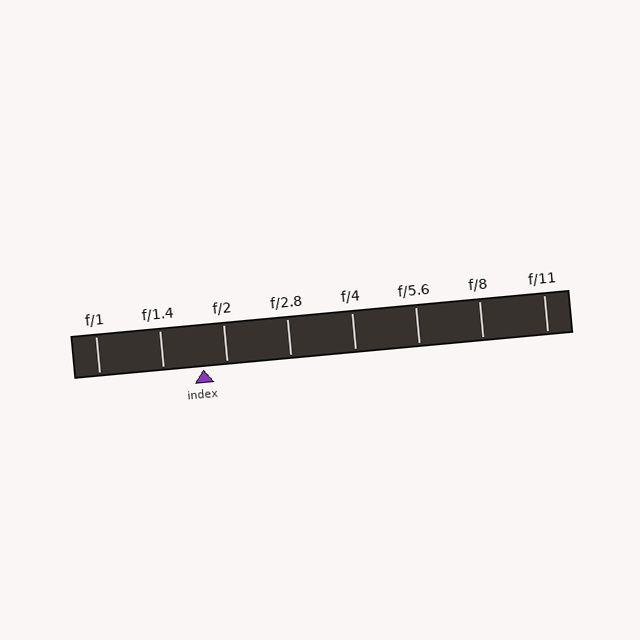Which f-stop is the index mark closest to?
The index mark is closest to f/2.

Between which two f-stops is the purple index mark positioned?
The index mark is between f/1.4 and f/2.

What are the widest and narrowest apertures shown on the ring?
The widest aperture shown is f/1 and the narrowest is f/11.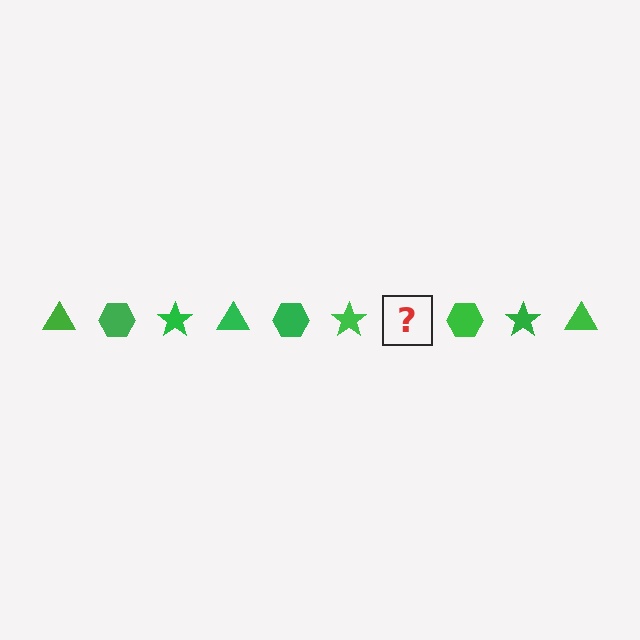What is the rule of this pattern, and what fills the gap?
The rule is that the pattern cycles through triangle, hexagon, star shapes in green. The gap should be filled with a green triangle.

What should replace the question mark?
The question mark should be replaced with a green triangle.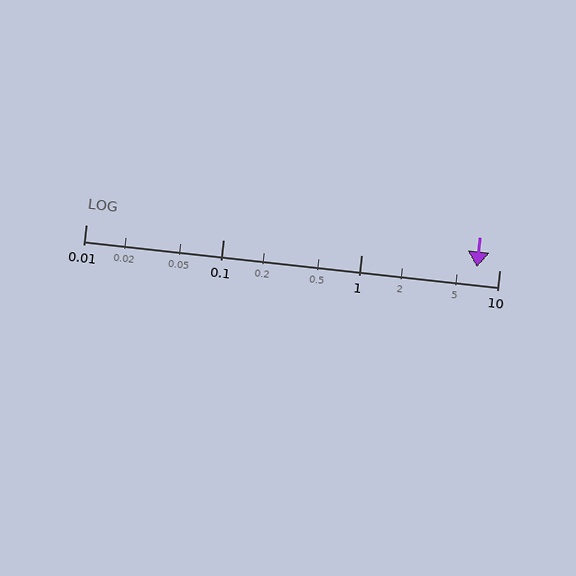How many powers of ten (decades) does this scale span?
The scale spans 3 decades, from 0.01 to 10.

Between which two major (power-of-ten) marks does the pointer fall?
The pointer is between 1 and 10.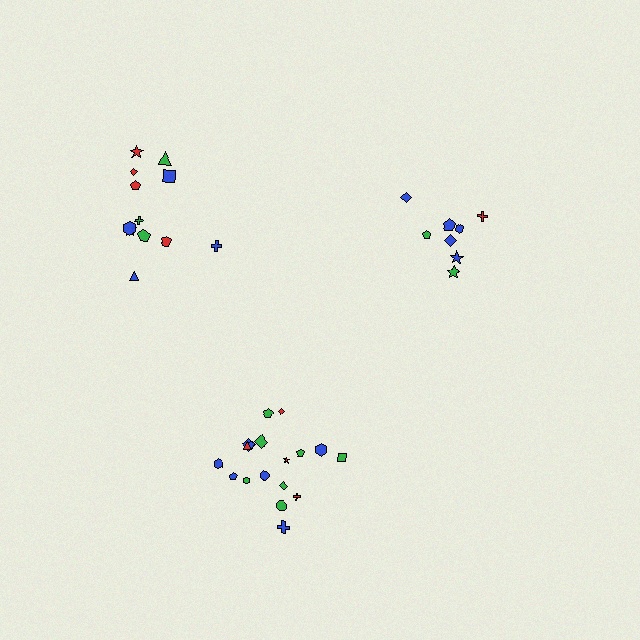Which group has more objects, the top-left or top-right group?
The top-left group.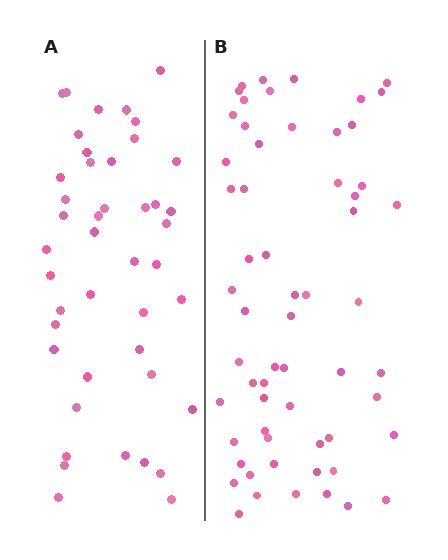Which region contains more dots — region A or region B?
Region B (the right region) has more dots.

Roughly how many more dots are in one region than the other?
Region B has approximately 15 more dots than region A.